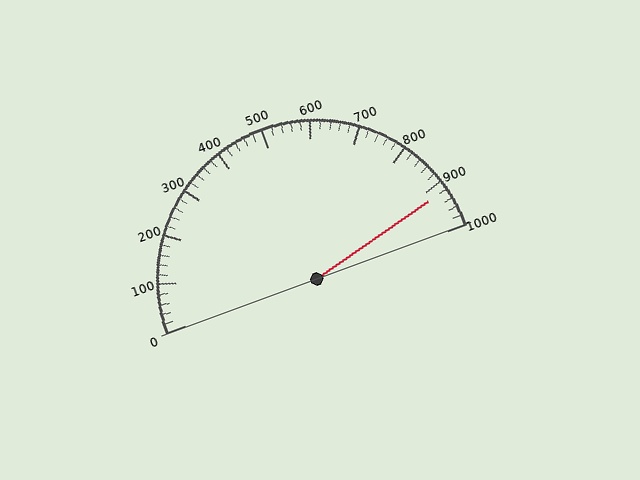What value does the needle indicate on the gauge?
The needle indicates approximately 920.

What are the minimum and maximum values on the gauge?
The gauge ranges from 0 to 1000.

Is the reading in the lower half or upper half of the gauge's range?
The reading is in the upper half of the range (0 to 1000).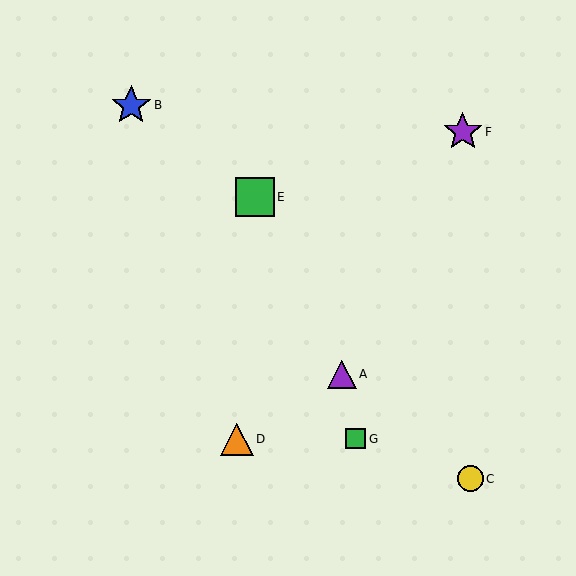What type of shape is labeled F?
Shape F is a purple star.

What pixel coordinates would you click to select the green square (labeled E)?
Click at (255, 197) to select the green square E.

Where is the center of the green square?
The center of the green square is at (356, 439).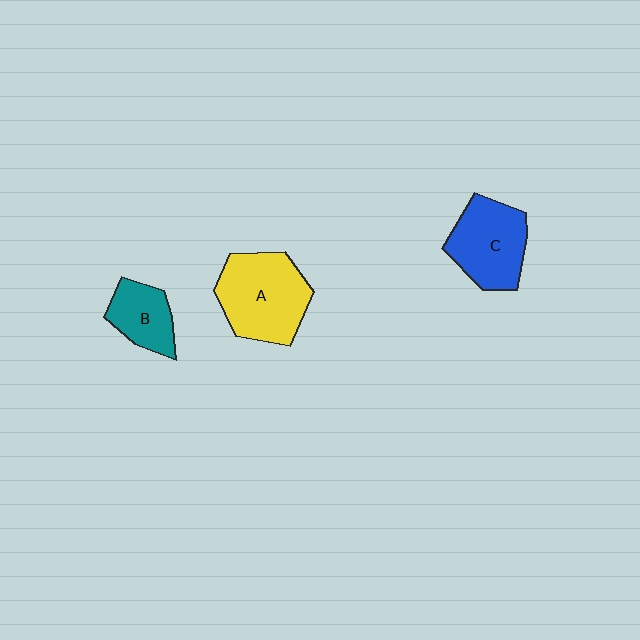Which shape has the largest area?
Shape A (yellow).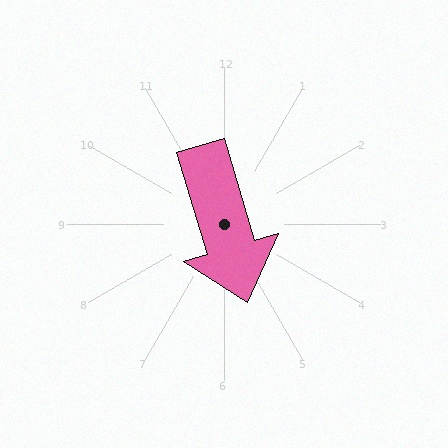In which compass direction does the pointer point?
South.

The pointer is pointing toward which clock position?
Roughly 5 o'clock.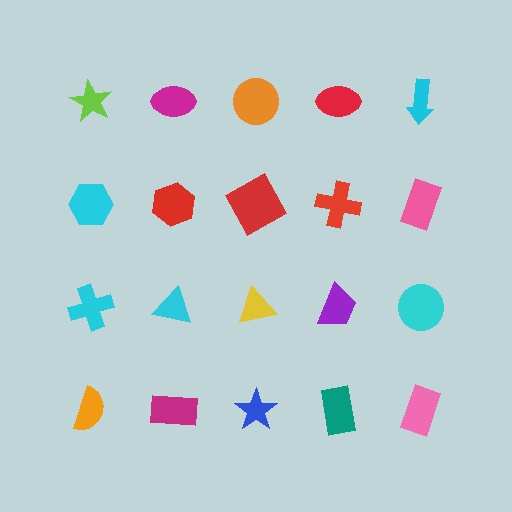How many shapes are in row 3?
5 shapes.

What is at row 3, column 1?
A cyan cross.